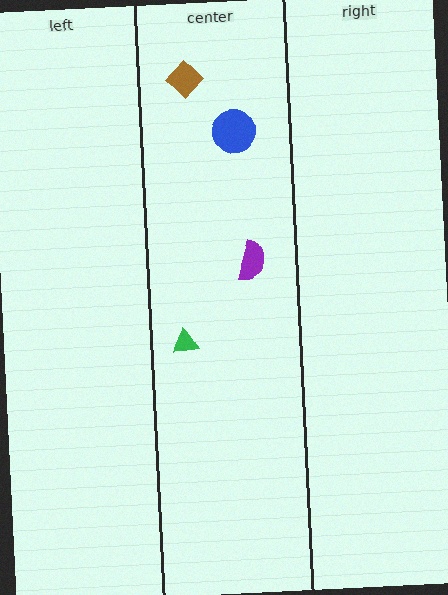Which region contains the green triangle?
The center region.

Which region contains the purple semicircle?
The center region.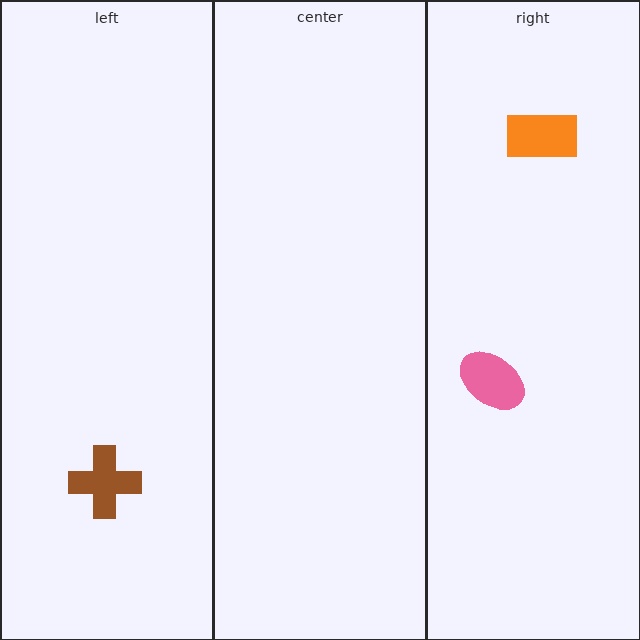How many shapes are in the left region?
1.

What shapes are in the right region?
The orange rectangle, the pink ellipse.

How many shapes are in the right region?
2.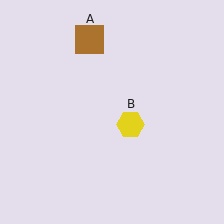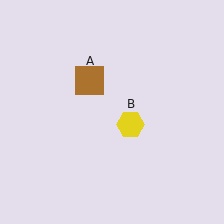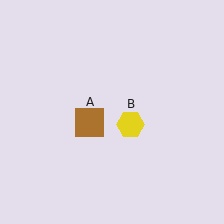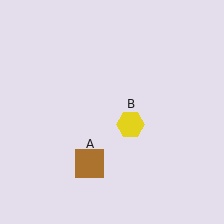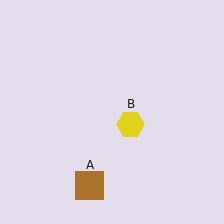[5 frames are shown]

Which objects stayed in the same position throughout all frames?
Yellow hexagon (object B) remained stationary.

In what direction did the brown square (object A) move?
The brown square (object A) moved down.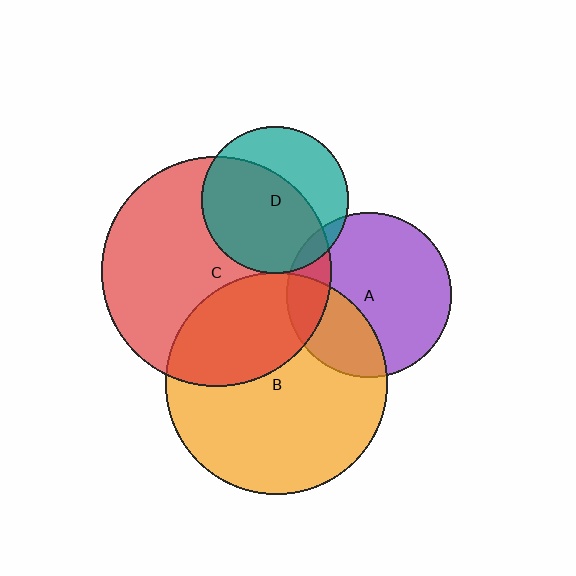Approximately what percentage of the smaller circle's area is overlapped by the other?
Approximately 35%.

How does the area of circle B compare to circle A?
Approximately 1.8 times.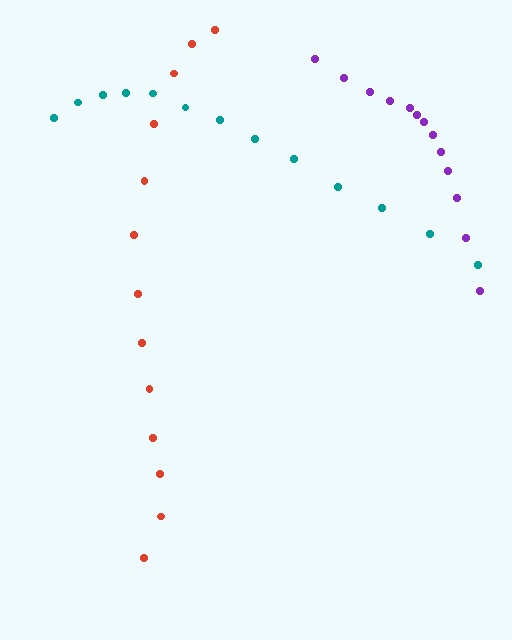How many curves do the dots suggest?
There are 3 distinct paths.